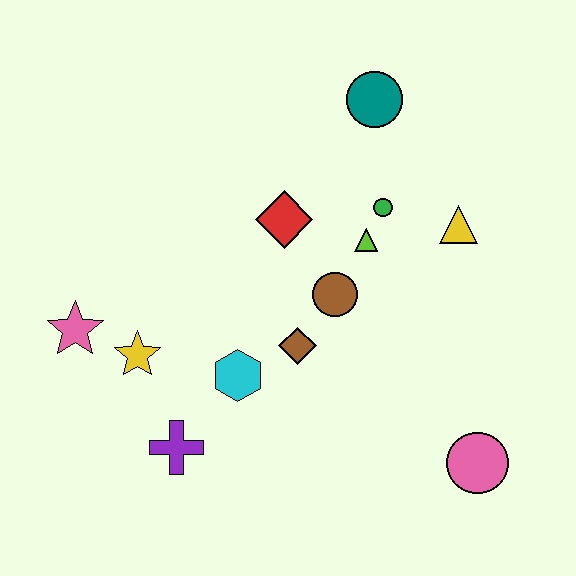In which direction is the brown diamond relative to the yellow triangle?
The brown diamond is to the left of the yellow triangle.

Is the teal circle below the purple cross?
No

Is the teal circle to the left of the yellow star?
No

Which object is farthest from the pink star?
The pink circle is farthest from the pink star.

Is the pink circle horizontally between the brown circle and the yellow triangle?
No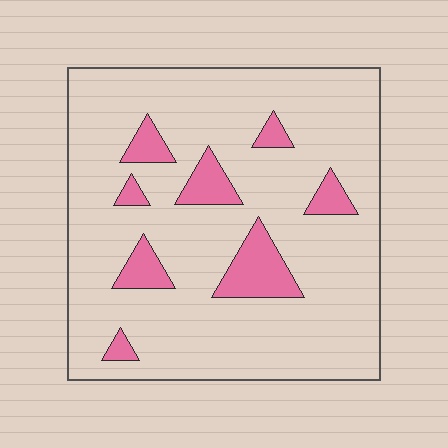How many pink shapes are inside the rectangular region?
8.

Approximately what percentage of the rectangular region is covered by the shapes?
Approximately 15%.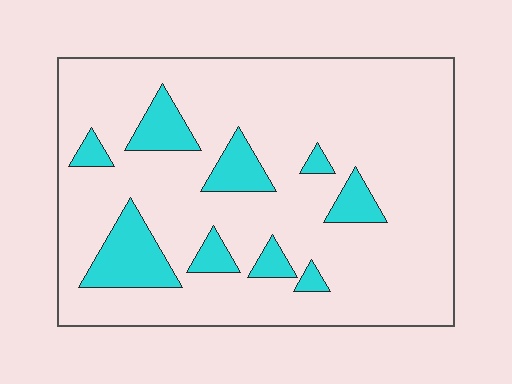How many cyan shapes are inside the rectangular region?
9.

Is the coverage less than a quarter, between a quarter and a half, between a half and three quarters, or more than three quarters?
Less than a quarter.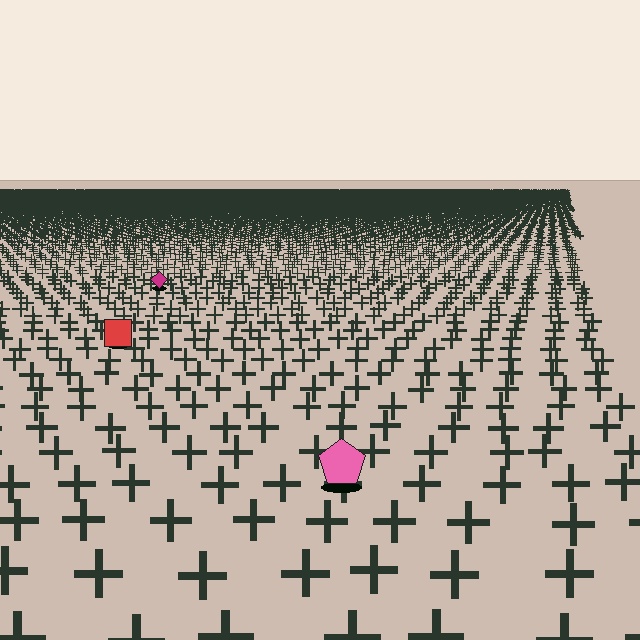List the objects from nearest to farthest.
From nearest to farthest: the pink pentagon, the red square, the magenta diamond.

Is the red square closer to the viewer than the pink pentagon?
No. The pink pentagon is closer — you can tell from the texture gradient: the ground texture is coarser near it.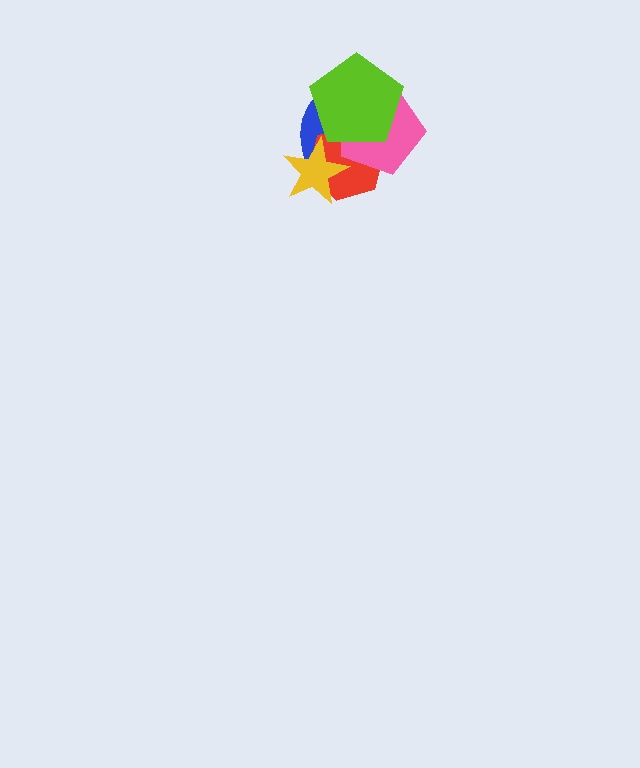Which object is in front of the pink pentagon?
The lime pentagon is in front of the pink pentagon.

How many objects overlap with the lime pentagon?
3 objects overlap with the lime pentagon.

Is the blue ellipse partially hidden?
Yes, it is partially covered by another shape.